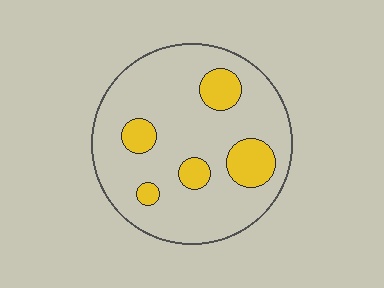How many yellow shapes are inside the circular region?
5.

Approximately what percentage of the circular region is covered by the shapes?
Approximately 20%.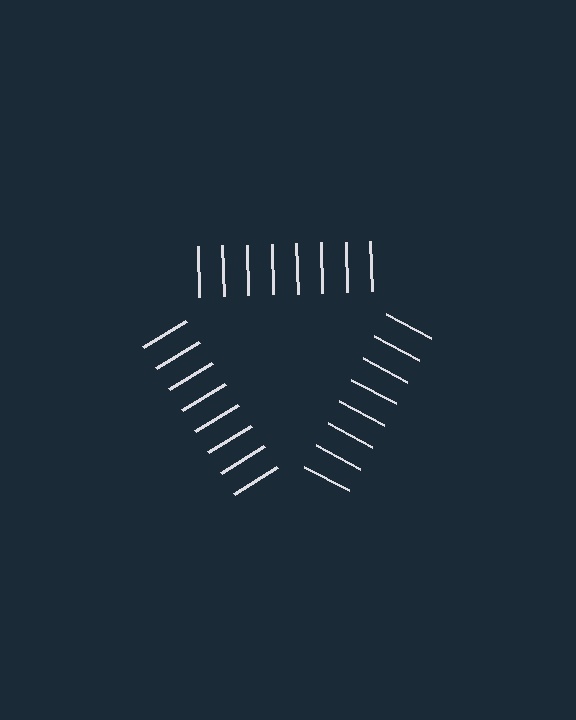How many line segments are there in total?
24 — 8 along each of the 3 edges.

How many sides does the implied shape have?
3 sides — the line-ends trace a triangle.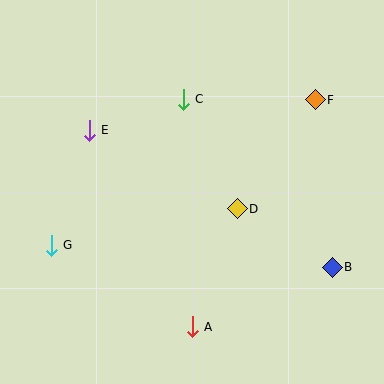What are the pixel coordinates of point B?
Point B is at (332, 267).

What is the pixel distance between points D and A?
The distance between D and A is 126 pixels.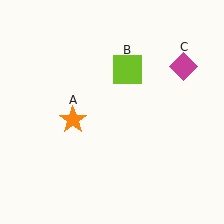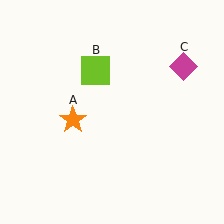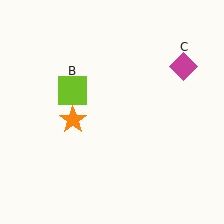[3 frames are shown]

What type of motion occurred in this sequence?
The lime square (object B) rotated counterclockwise around the center of the scene.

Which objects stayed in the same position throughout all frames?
Orange star (object A) and magenta diamond (object C) remained stationary.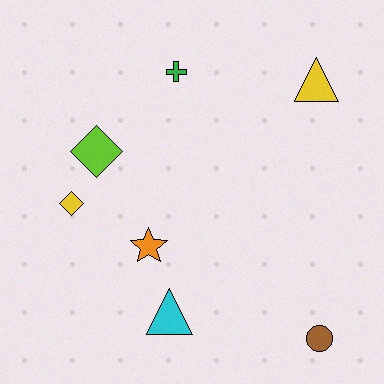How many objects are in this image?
There are 7 objects.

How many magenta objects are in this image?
There are no magenta objects.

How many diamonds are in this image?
There are 2 diamonds.